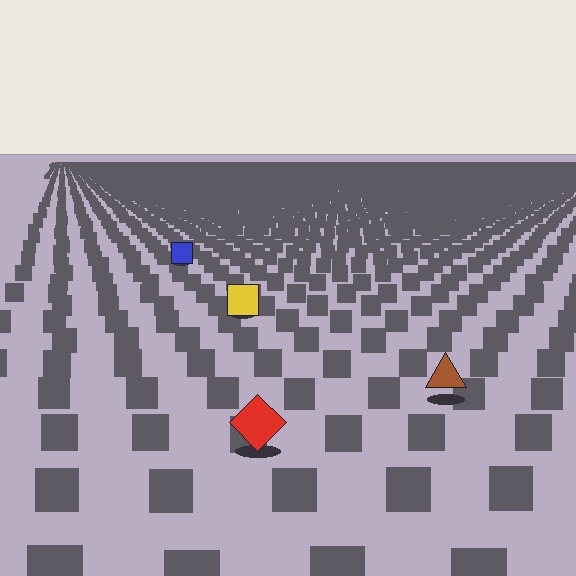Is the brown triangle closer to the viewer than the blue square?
Yes. The brown triangle is closer — you can tell from the texture gradient: the ground texture is coarser near it.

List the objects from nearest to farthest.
From nearest to farthest: the red diamond, the brown triangle, the yellow square, the blue square.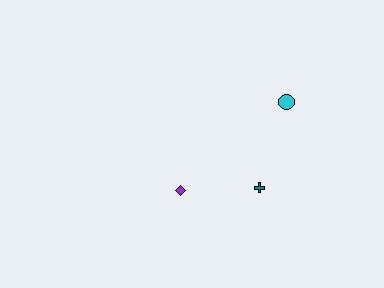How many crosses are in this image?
There is 1 cross.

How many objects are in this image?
There are 3 objects.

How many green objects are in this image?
There are no green objects.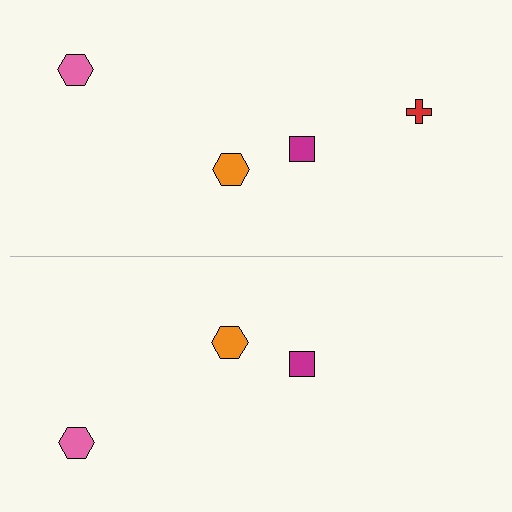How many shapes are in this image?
There are 7 shapes in this image.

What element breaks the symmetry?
A red cross is missing from the bottom side.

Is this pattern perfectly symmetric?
No, the pattern is not perfectly symmetric. A red cross is missing from the bottom side.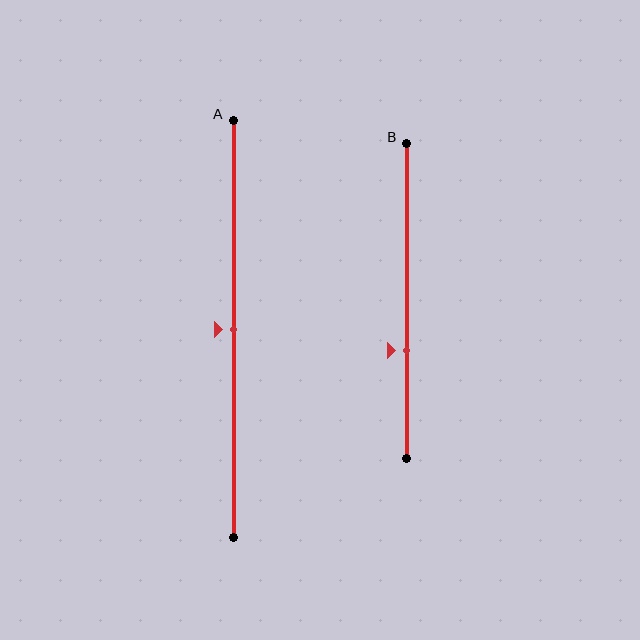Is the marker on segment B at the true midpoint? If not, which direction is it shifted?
No, the marker on segment B is shifted downward by about 16% of the segment length.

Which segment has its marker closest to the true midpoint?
Segment A has its marker closest to the true midpoint.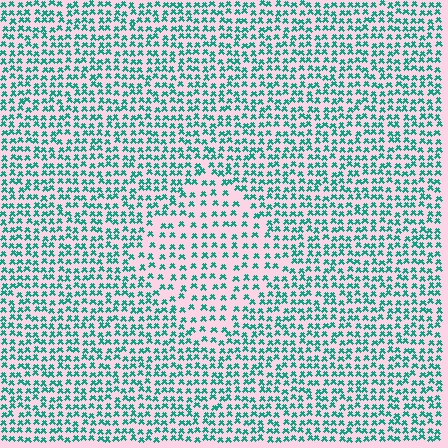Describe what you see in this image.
The image contains small teal elements arranged at two different densities. A diamond-shaped region is visible where the elements are less densely packed than the surrounding area.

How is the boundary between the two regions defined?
The boundary is defined by a change in element density (approximately 1.7x ratio). All elements are the same color, size, and shape.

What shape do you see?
I see a diamond.